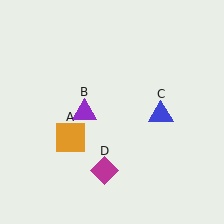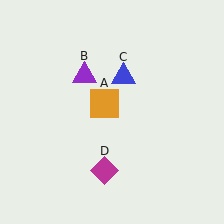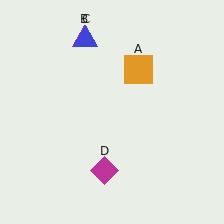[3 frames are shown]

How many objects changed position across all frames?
3 objects changed position: orange square (object A), purple triangle (object B), blue triangle (object C).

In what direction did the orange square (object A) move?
The orange square (object A) moved up and to the right.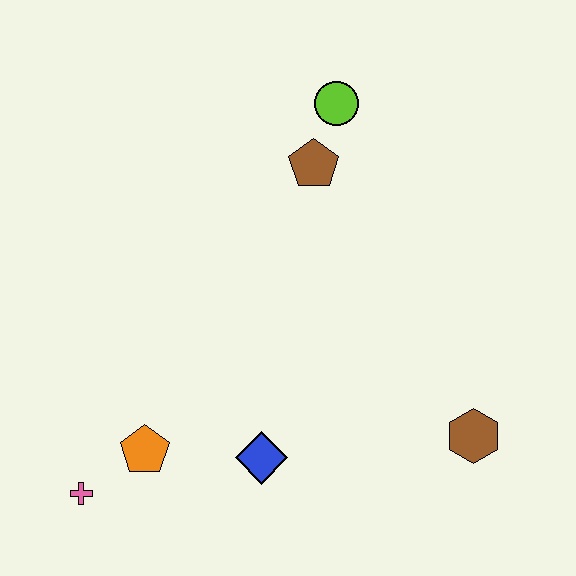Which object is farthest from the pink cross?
The lime circle is farthest from the pink cross.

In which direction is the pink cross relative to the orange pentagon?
The pink cross is to the left of the orange pentagon.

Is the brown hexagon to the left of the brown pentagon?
No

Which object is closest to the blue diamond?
The orange pentagon is closest to the blue diamond.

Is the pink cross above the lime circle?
No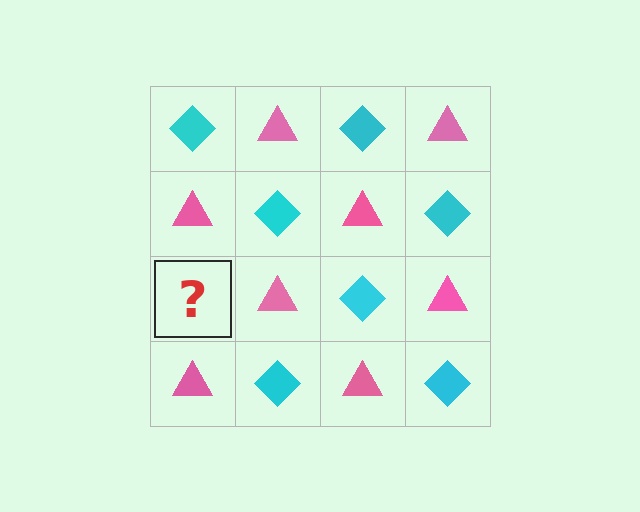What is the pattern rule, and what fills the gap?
The rule is that it alternates cyan diamond and pink triangle in a checkerboard pattern. The gap should be filled with a cyan diamond.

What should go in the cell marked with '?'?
The missing cell should contain a cyan diamond.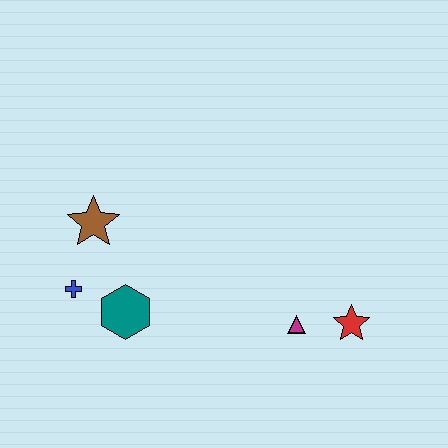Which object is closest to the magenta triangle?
The red star is closest to the magenta triangle.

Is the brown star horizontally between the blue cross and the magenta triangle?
Yes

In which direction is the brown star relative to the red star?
The brown star is to the left of the red star.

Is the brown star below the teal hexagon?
No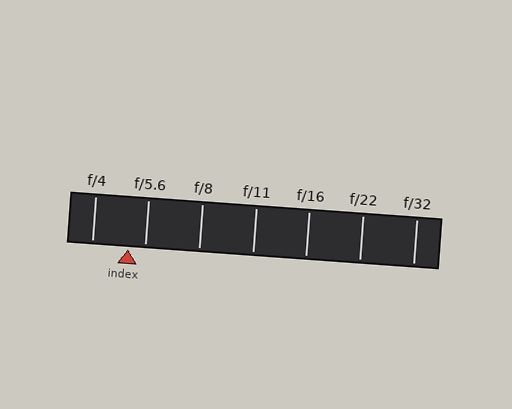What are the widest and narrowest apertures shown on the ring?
The widest aperture shown is f/4 and the narrowest is f/32.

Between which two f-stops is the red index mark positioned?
The index mark is between f/4 and f/5.6.